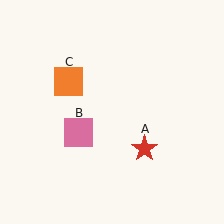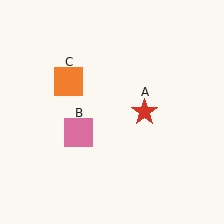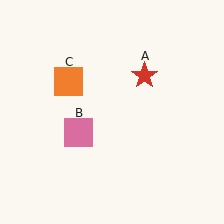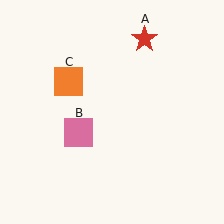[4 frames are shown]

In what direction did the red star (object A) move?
The red star (object A) moved up.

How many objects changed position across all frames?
1 object changed position: red star (object A).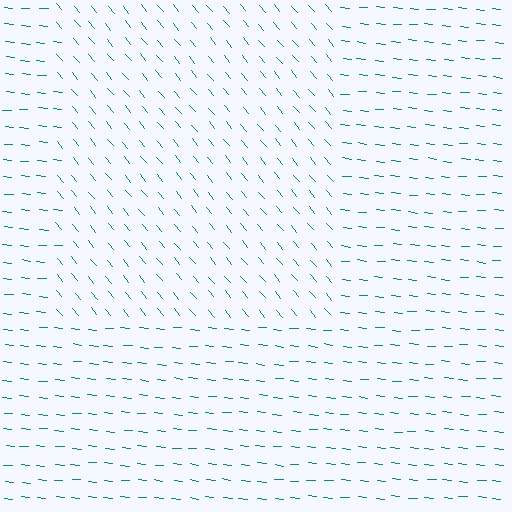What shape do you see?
I see a rectangle.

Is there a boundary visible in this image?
Yes, there is a texture boundary formed by a change in line orientation.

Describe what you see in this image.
The image is filled with small teal line segments. A rectangle region in the image has lines oriented differently from the surrounding lines, creating a visible texture boundary.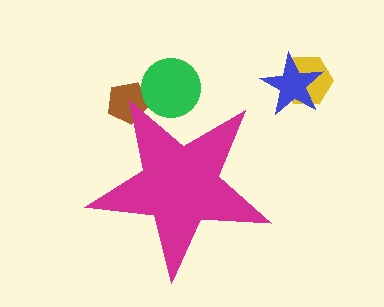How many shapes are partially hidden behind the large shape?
2 shapes are partially hidden.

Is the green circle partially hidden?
Yes, the green circle is partially hidden behind the magenta star.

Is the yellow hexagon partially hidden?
No, the yellow hexagon is fully visible.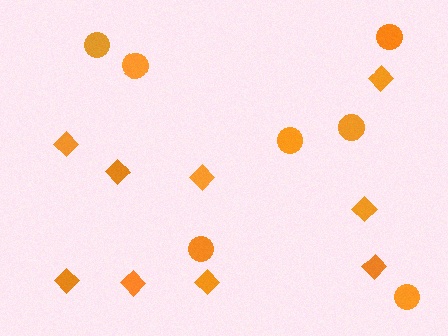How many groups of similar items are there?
There are 2 groups: one group of diamonds (9) and one group of circles (7).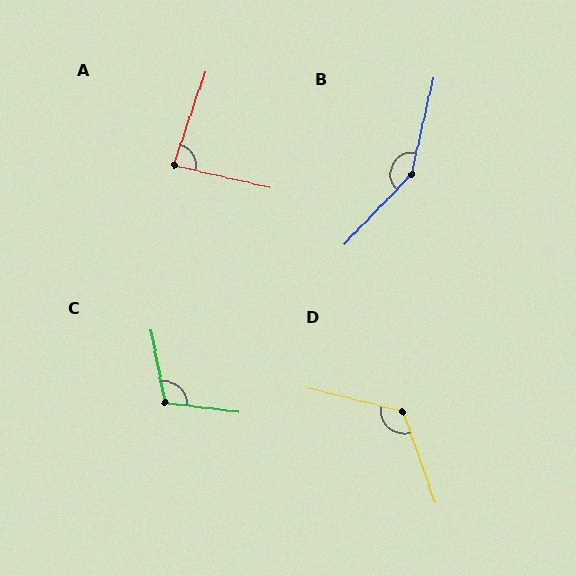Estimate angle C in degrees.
Approximately 108 degrees.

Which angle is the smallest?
A, at approximately 84 degrees.